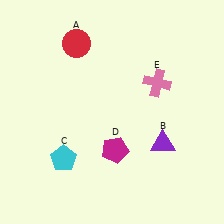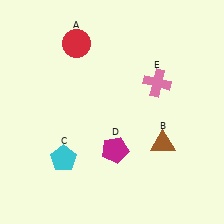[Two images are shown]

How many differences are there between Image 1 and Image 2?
There is 1 difference between the two images.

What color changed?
The triangle (B) changed from purple in Image 1 to brown in Image 2.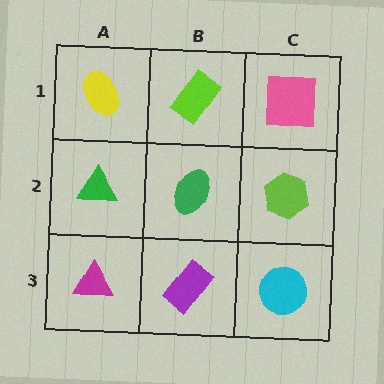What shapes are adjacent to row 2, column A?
A yellow ellipse (row 1, column A), a magenta triangle (row 3, column A), a green ellipse (row 2, column B).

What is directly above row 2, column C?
A pink square.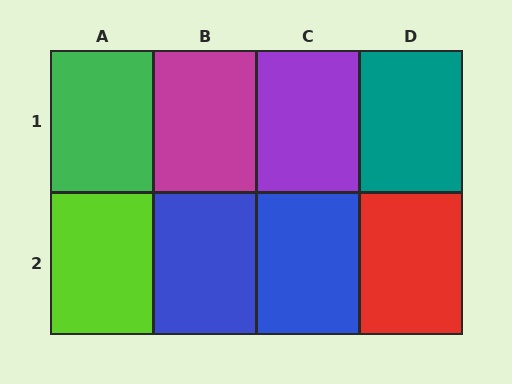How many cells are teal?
1 cell is teal.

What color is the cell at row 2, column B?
Blue.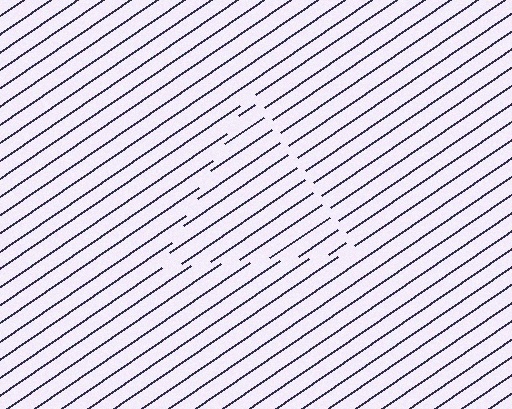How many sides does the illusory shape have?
3 sides — the line-ends trace a triangle.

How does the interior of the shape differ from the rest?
The interior of the shape contains the same grating, shifted by half a period — the contour is defined by the phase discontinuity where line-ends from the inner and outer gratings abut.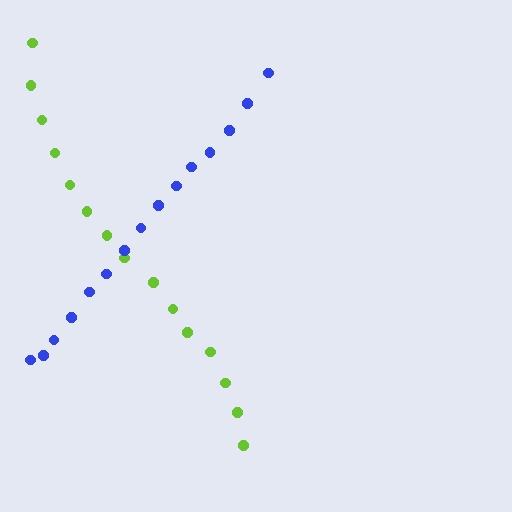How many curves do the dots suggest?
There are 2 distinct paths.